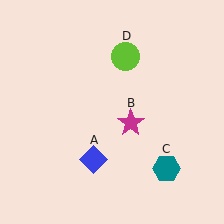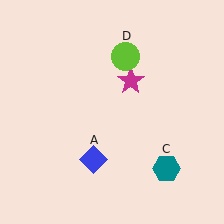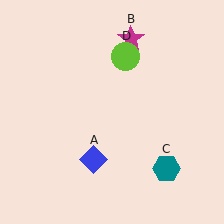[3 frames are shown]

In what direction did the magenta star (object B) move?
The magenta star (object B) moved up.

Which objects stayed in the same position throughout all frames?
Blue diamond (object A) and teal hexagon (object C) and lime circle (object D) remained stationary.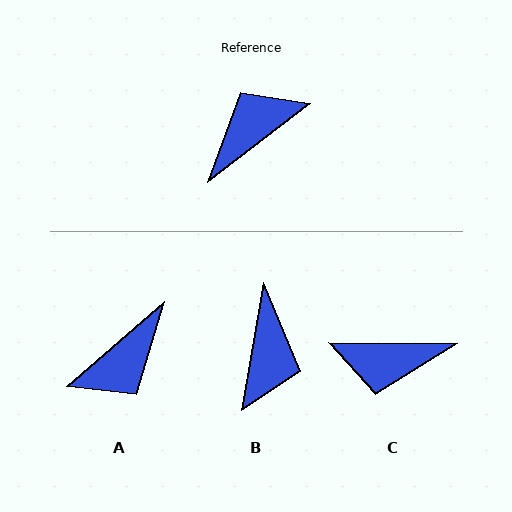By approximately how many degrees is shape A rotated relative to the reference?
Approximately 177 degrees clockwise.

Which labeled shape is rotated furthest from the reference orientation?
A, about 177 degrees away.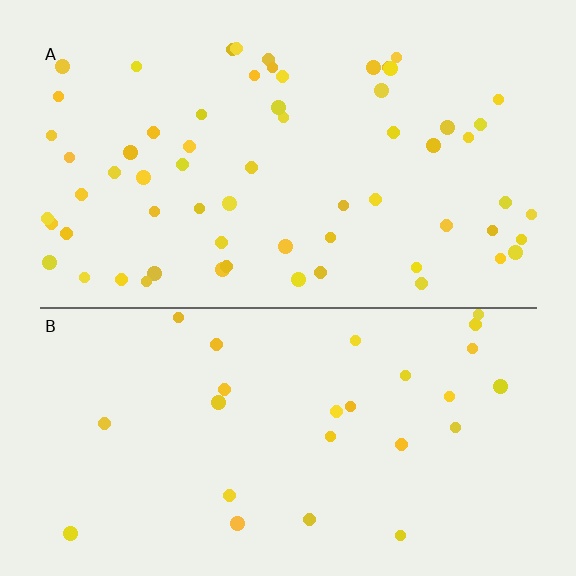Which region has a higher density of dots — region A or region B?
A (the top).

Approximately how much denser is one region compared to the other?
Approximately 2.4× — region A over region B.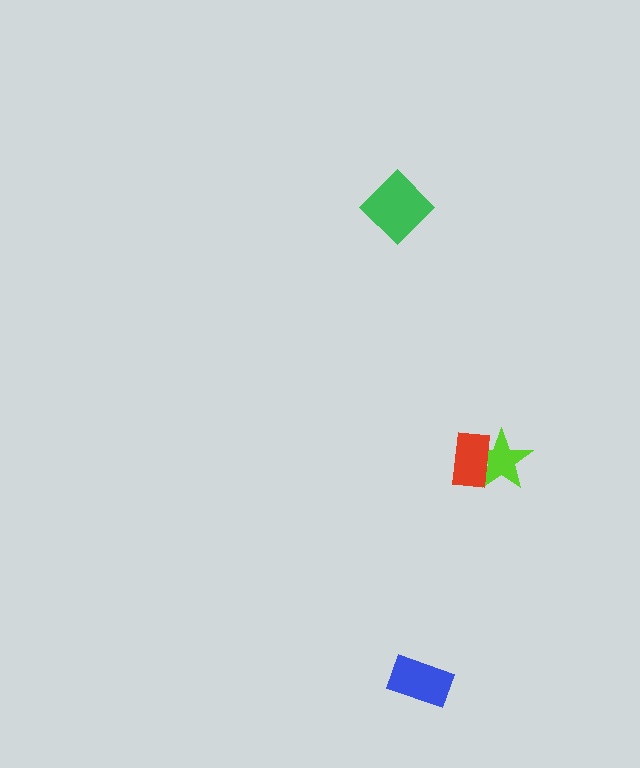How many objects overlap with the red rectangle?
1 object overlaps with the red rectangle.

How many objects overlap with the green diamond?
0 objects overlap with the green diamond.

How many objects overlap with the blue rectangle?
0 objects overlap with the blue rectangle.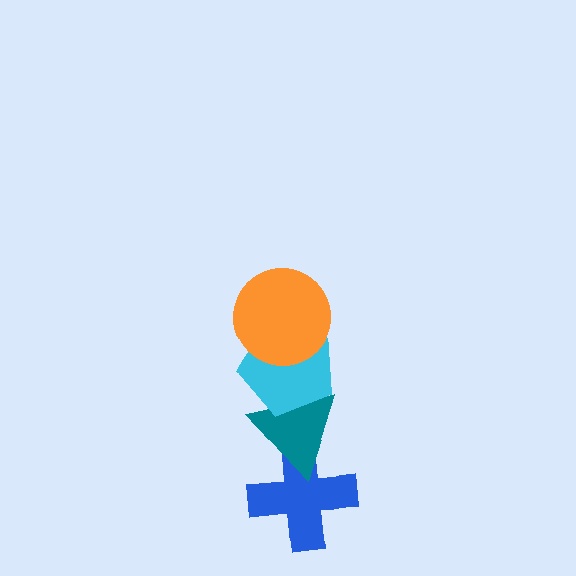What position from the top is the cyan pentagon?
The cyan pentagon is 2nd from the top.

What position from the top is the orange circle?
The orange circle is 1st from the top.